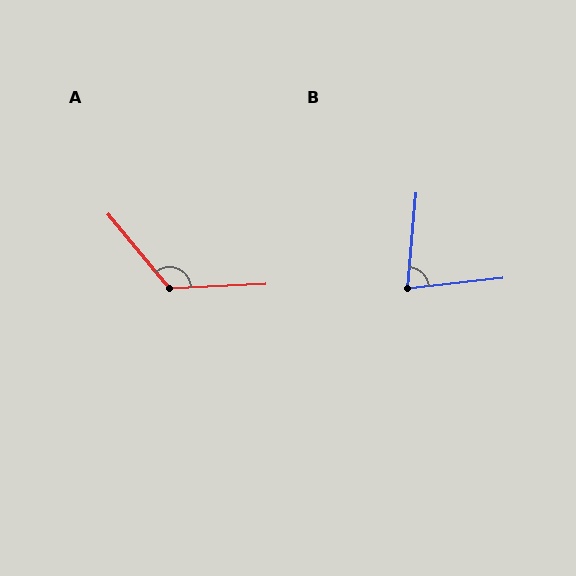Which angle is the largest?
A, at approximately 127 degrees.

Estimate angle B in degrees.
Approximately 79 degrees.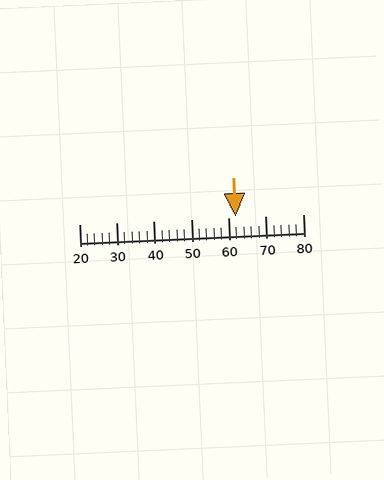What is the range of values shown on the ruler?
The ruler shows values from 20 to 80.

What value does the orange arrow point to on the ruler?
The orange arrow points to approximately 62.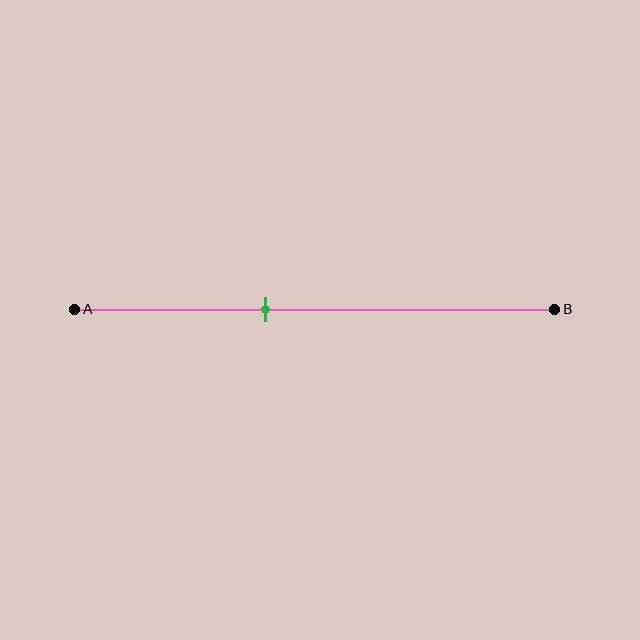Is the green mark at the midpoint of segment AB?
No, the mark is at about 40% from A, not at the 50% midpoint.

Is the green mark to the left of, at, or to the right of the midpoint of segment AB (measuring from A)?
The green mark is to the left of the midpoint of segment AB.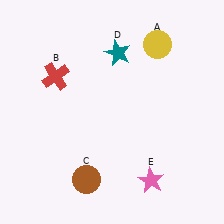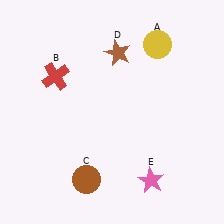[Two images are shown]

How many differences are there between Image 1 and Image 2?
There is 1 difference between the two images.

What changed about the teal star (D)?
In Image 1, D is teal. In Image 2, it changed to brown.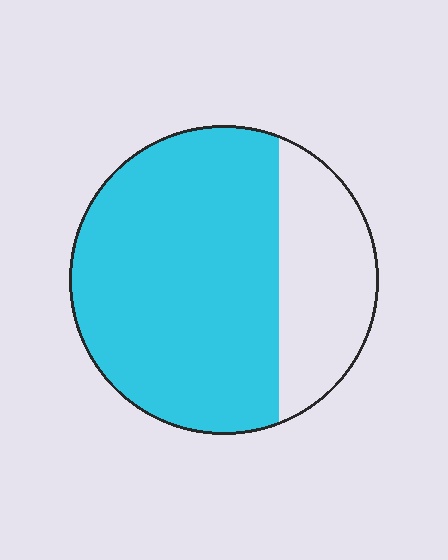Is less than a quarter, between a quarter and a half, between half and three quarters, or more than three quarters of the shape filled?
Between half and three quarters.